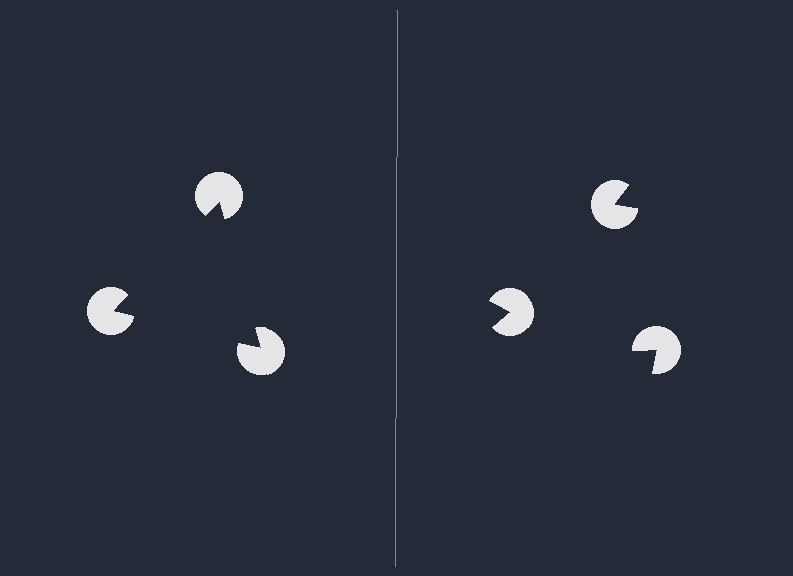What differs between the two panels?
The pac-man discs are positioned identically on both sides; only the wedge orientations differ. On the left they align to a triangle; on the right they are misaligned.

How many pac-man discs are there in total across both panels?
6 — 3 on each side.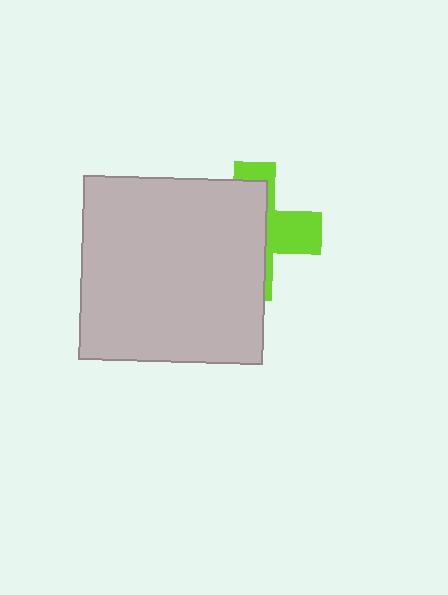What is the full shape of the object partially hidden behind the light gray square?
The partially hidden object is a lime cross.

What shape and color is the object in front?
The object in front is a light gray square.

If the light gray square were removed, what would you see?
You would see the complete lime cross.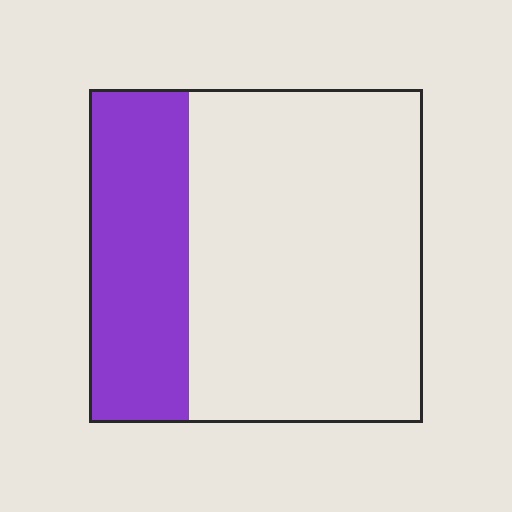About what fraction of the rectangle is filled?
About one third (1/3).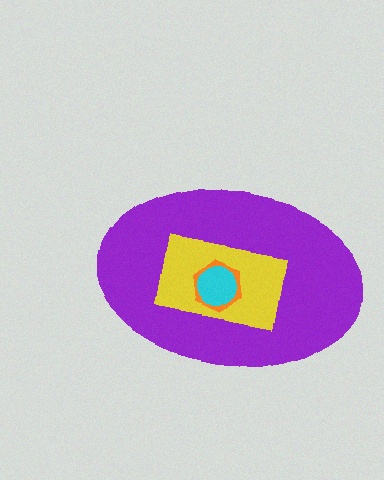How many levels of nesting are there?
4.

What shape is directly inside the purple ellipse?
The yellow rectangle.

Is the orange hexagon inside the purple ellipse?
Yes.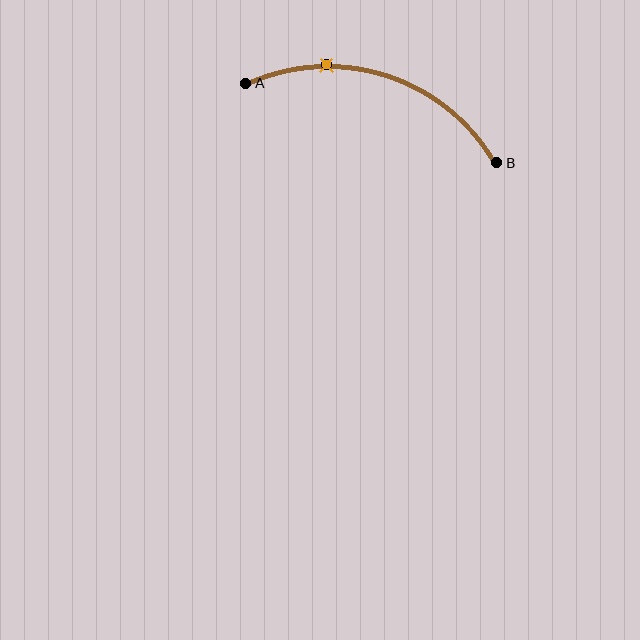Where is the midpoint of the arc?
The arc midpoint is the point on the curve farthest from the straight line joining A and B. It sits above that line.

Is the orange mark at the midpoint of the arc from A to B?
No. The orange mark lies on the arc but is closer to endpoint A. The arc midpoint would be at the point on the curve equidistant along the arc from both A and B.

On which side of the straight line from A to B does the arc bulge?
The arc bulges above the straight line connecting A and B.